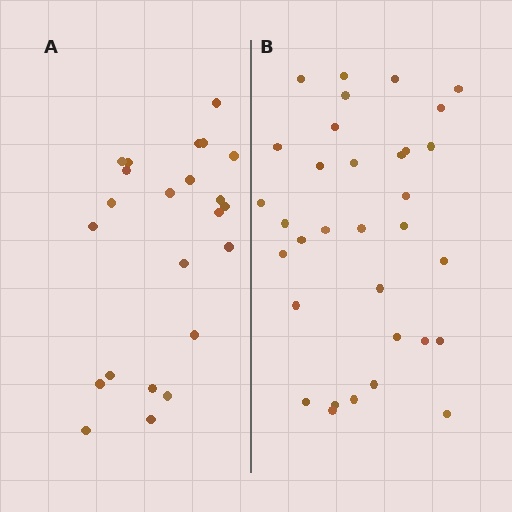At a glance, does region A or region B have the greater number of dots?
Region B (the right region) has more dots.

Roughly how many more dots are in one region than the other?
Region B has roughly 10 or so more dots than region A.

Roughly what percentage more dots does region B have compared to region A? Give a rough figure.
About 45% more.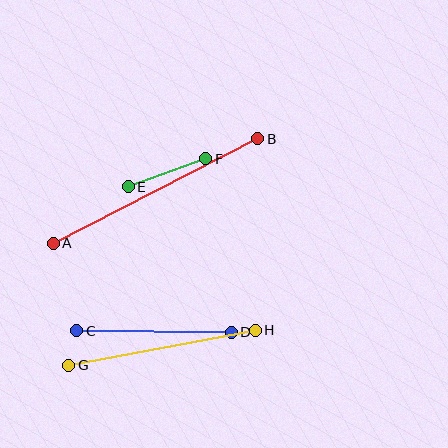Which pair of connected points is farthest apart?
Points A and B are farthest apart.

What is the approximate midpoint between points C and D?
The midpoint is at approximately (154, 331) pixels.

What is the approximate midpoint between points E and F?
The midpoint is at approximately (167, 173) pixels.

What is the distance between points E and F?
The distance is approximately 83 pixels.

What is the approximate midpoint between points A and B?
The midpoint is at approximately (156, 191) pixels.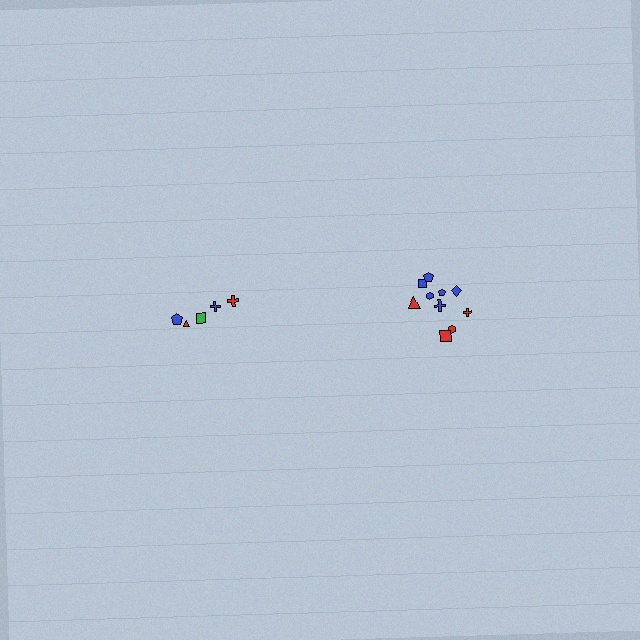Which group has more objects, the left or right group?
The right group.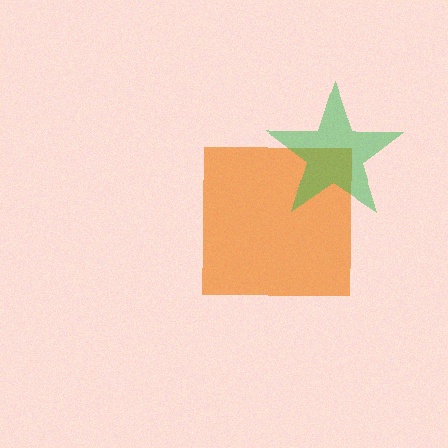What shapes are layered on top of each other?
The layered shapes are: an orange square, a green star.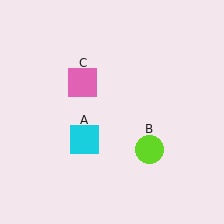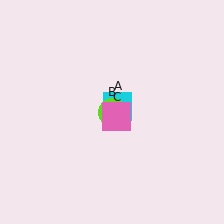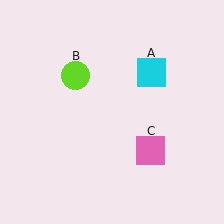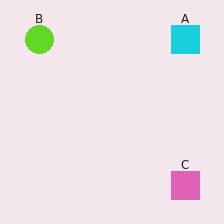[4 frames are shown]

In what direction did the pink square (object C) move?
The pink square (object C) moved down and to the right.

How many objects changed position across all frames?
3 objects changed position: cyan square (object A), lime circle (object B), pink square (object C).